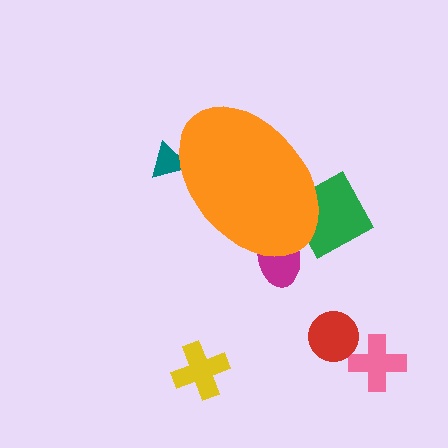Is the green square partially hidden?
Yes, the green square is partially hidden behind the orange ellipse.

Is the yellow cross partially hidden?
No, the yellow cross is fully visible.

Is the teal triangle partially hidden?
Yes, the teal triangle is partially hidden behind the orange ellipse.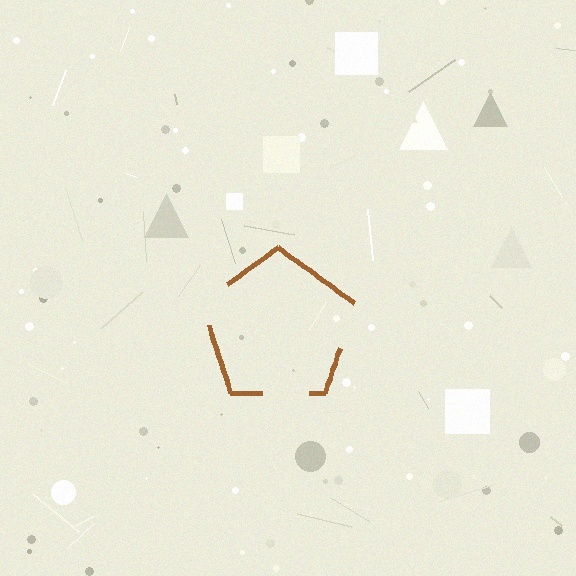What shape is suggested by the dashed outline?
The dashed outline suggests a pentagon.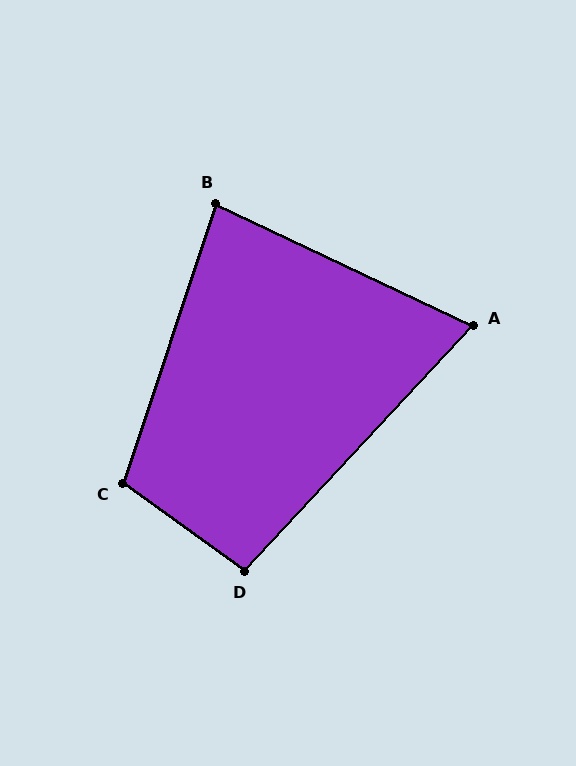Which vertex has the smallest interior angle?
A, at approximately 72 degrees.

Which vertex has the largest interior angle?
C, at approximately 108 degrees.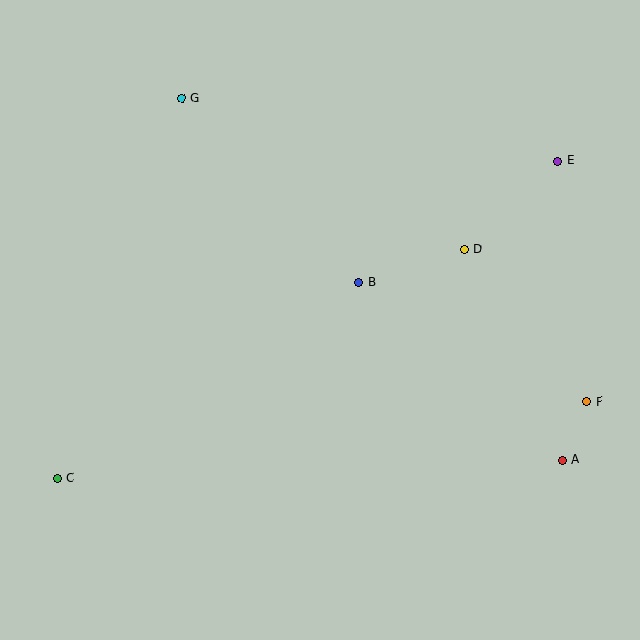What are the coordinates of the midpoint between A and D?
The midpoint between A and D is at (513, 355).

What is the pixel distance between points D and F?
The distance between D and F is 196 pixels.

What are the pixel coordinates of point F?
Point F is at (587, 402).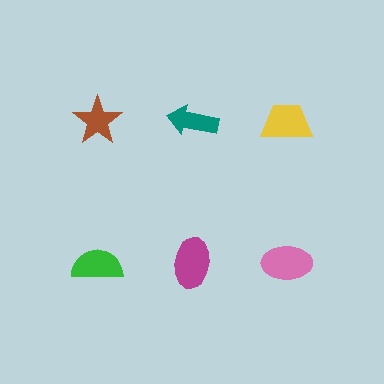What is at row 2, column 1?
A green semicircle.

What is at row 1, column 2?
A teal arrow.